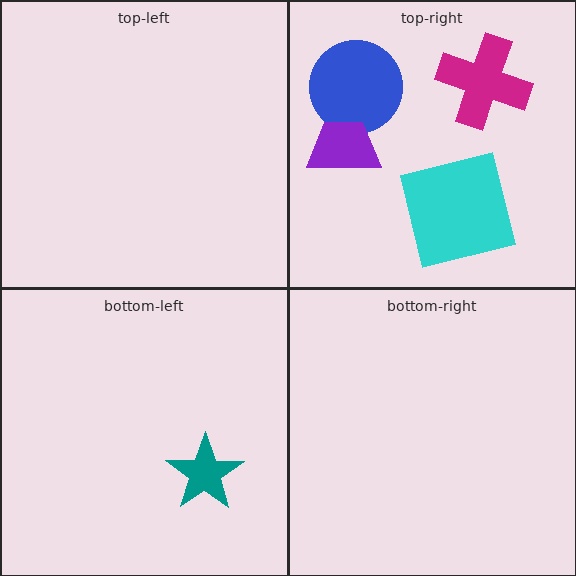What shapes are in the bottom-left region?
The teal star.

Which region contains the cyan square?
The top-right region.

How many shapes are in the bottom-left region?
1.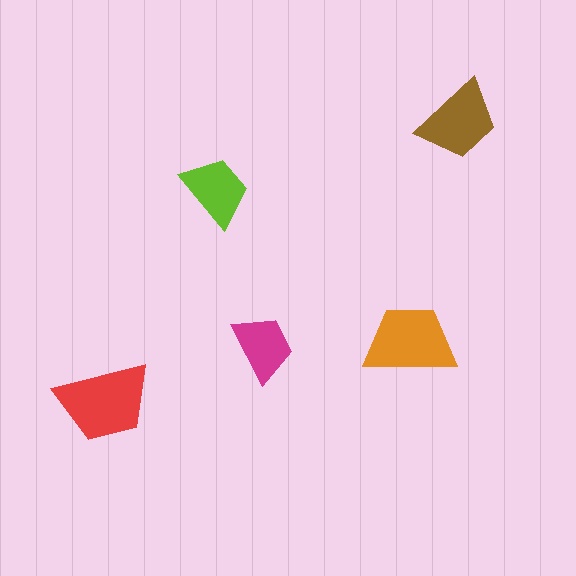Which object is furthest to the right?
The brown trapezoid is rightmost.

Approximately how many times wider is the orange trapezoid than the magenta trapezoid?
About 1.5 times wider.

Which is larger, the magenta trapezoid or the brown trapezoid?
The brown one.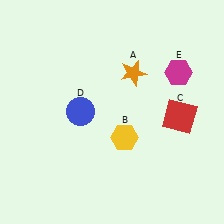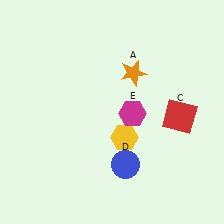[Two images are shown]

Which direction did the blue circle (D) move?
The blue circle (D) moved down.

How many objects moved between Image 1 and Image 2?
2 objects moved between the two images.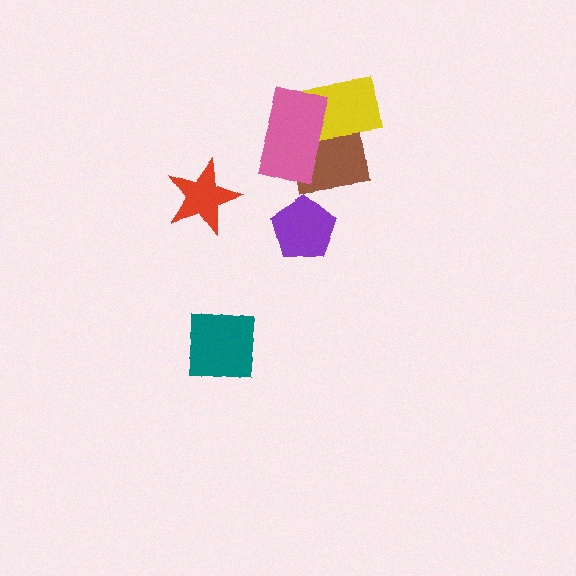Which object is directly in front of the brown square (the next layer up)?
The yellow rectangle is directly in front of the brown square.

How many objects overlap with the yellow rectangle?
2 objects overlap with the yellow rectangle.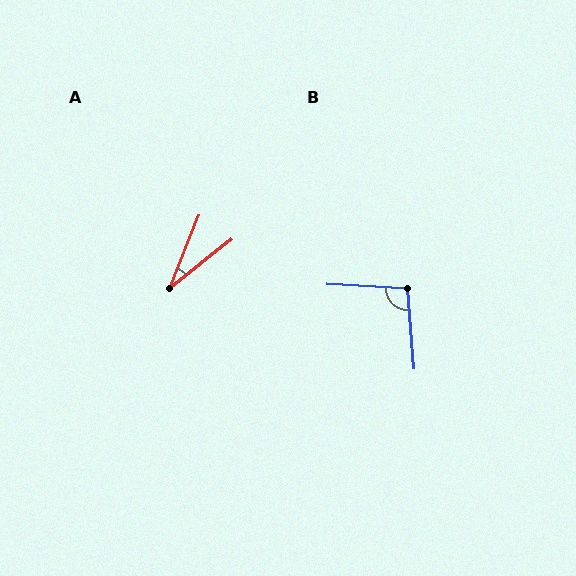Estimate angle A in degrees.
Approximately 29 degrees.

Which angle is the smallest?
A, at approximately 29 degrees.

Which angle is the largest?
B, at approximately 98 degrees.